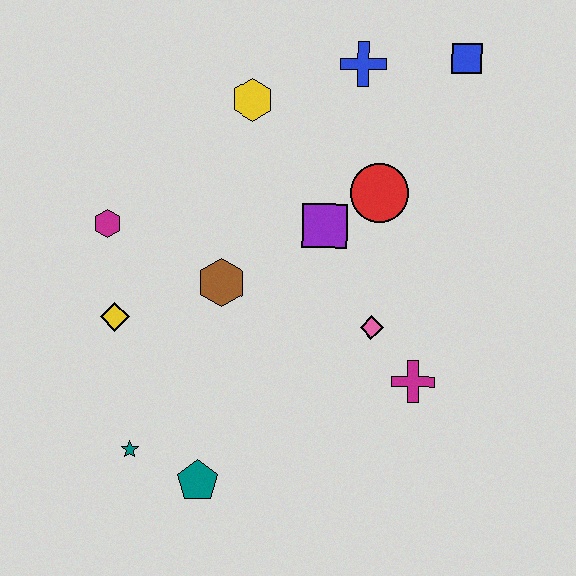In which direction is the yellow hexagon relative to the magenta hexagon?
The yellow hexagon is to the right of the magenta hexagon.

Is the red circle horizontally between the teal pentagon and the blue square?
Yes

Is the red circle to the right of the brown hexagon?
Yes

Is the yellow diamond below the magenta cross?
No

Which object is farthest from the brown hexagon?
The blue square is farthest from the brown hexagon.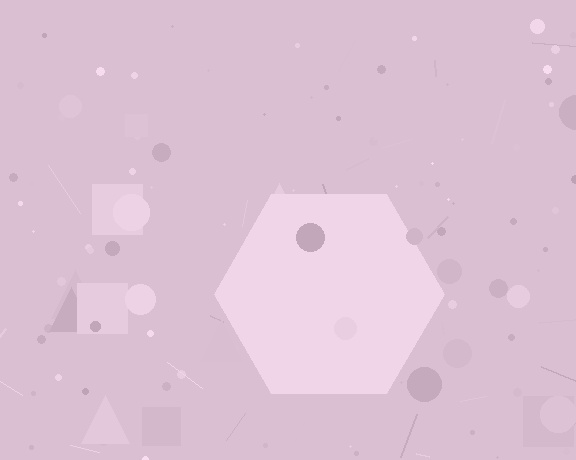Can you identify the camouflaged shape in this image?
The camouflaged shape is a hexagon.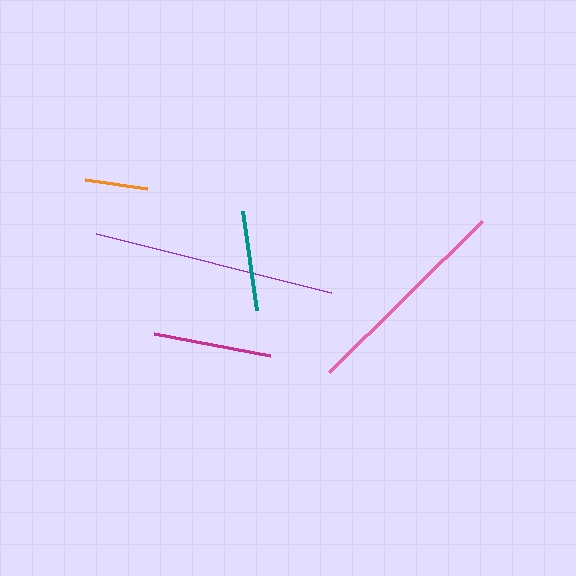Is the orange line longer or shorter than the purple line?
The purple line is longer than the orange line.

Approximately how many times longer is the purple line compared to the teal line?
The purple line is approximately 2.4 times the length of the teal line.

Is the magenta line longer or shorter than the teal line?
The magenta line is longer than the teal line.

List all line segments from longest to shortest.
From longest to shortest: purple, pink, magenta, teal, orange.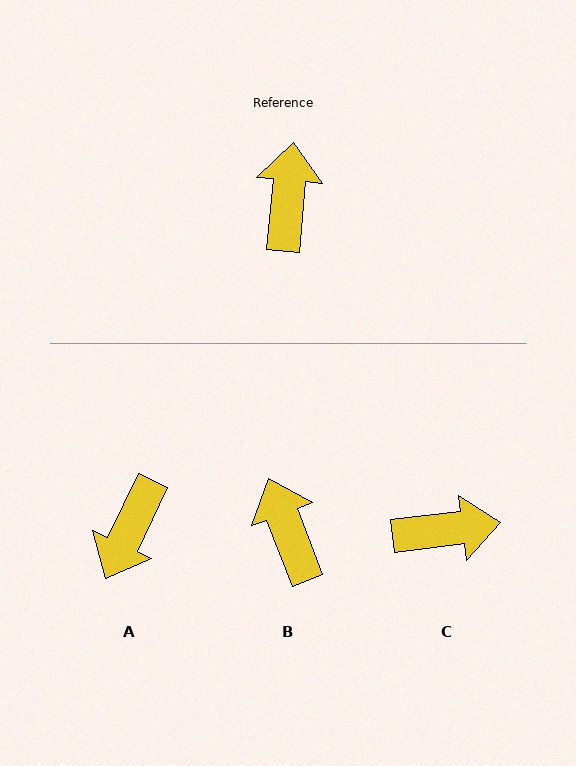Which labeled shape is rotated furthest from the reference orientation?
A, about 160 degrees away.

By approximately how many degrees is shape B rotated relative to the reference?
Approximately 26 degrees counter-clockwise.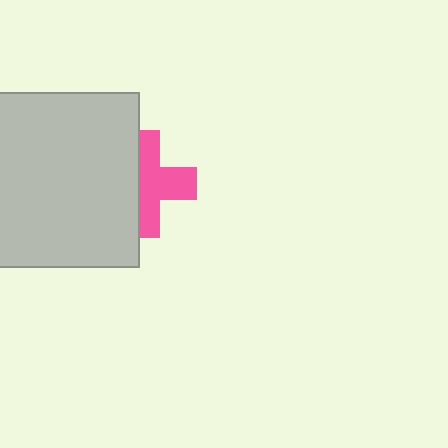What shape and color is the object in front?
The object in front is a light gray rectangle.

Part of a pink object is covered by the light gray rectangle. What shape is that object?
It is a cross.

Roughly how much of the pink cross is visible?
About half of it is visible (roughly 56%).